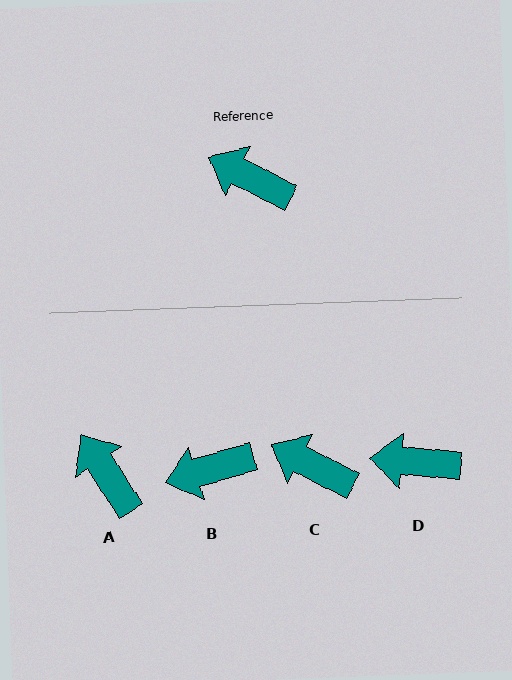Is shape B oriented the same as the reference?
No, it is off by about 43 degrees.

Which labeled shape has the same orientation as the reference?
C.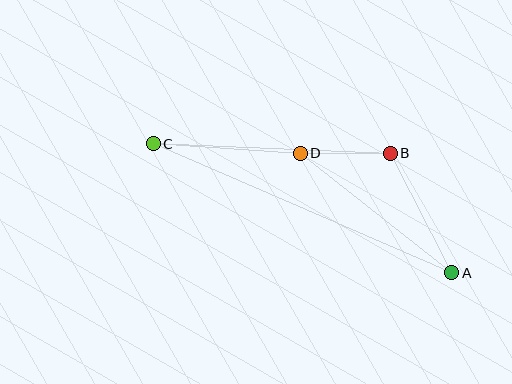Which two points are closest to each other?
Points B and D are closest to each other.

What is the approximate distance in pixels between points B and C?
The distance between B and C is approximately 237 pixels.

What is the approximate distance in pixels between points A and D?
The distance between A and D is approximately 193 pixels.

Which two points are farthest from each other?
Points A and C are farthest from each other.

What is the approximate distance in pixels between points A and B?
The distance between A and B is approximately 135 pixels.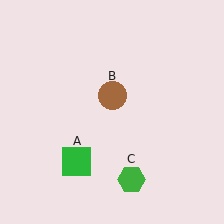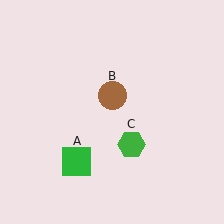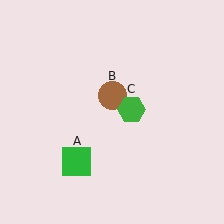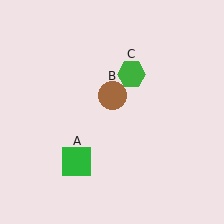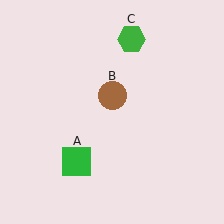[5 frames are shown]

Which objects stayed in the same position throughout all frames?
Green square (object A) and brown circle (object B) remained stationary.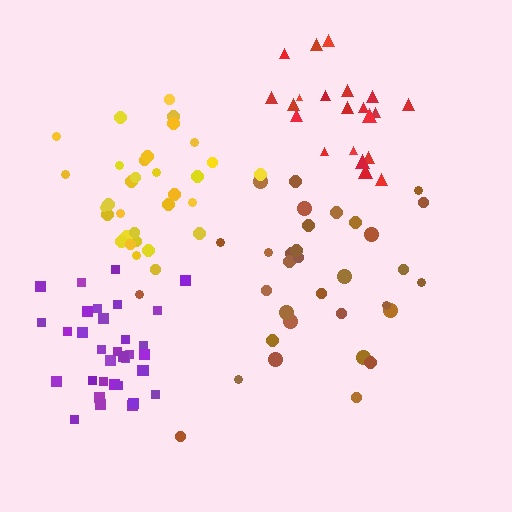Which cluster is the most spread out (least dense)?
Brown.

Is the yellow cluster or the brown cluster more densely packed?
Yellow.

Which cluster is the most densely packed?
Yellow.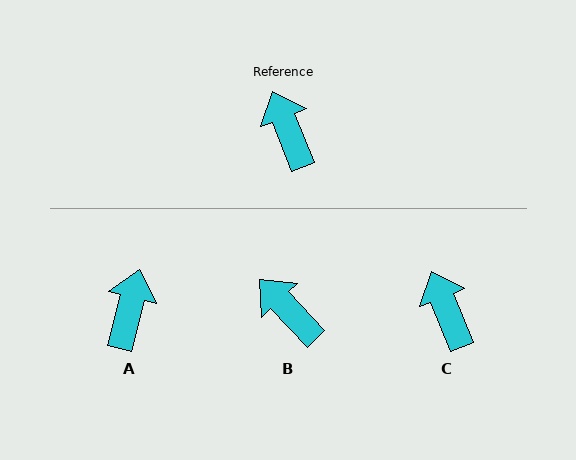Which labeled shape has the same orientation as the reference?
C.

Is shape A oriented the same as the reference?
No, it is off by about 36 degrees.